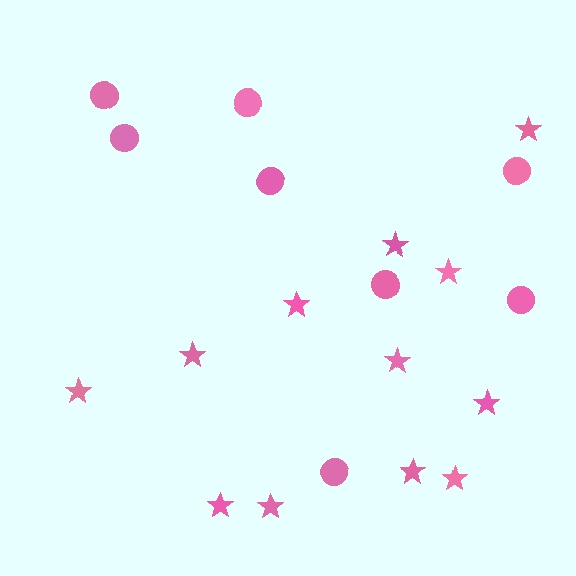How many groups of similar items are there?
There are 2 groups: one group of stars (12) and one group of circles (8).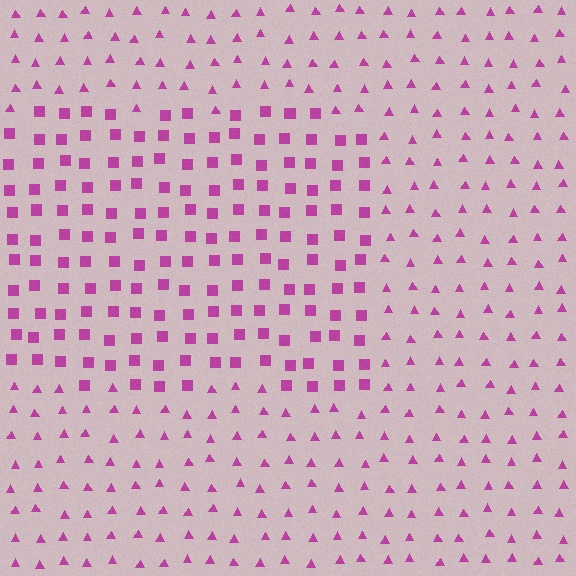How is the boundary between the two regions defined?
The boundary is defined by a change in element shape: squares inside vs. triangles outside. All elements share the same color and spacing.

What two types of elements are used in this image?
The image uses squares inside the rectangle region and triangles outside it.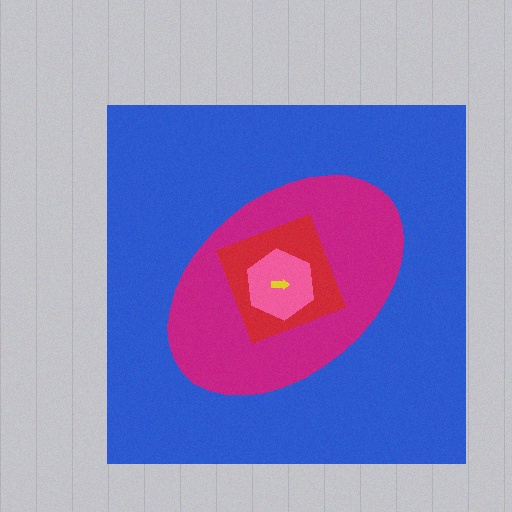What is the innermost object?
The yellow arrow.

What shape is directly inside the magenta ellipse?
The red diamond.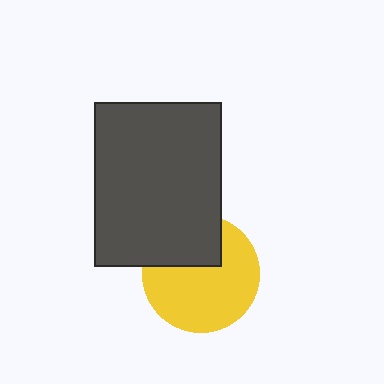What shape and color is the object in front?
The object in front is a dark gray rectangle.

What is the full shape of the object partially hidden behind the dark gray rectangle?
The partially hidden object is a yellow circle.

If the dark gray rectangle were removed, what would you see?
You would see the complete yellow circle.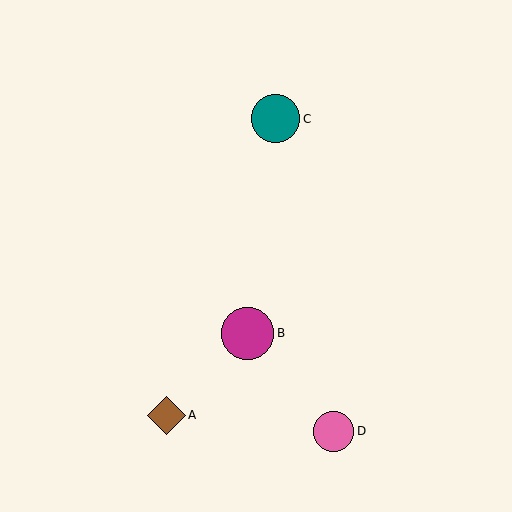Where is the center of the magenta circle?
The center of the magenta circle is at (248, 333).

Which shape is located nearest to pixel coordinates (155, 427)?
The brown diamond (labeled A) at (166, 415) is nearest to that location.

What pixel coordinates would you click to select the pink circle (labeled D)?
Click at (333, 431) to select the pink circle D.